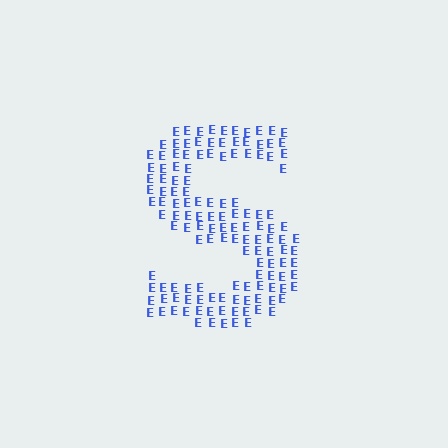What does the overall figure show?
The overall figure shows the letter S.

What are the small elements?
The small elements are letter E's.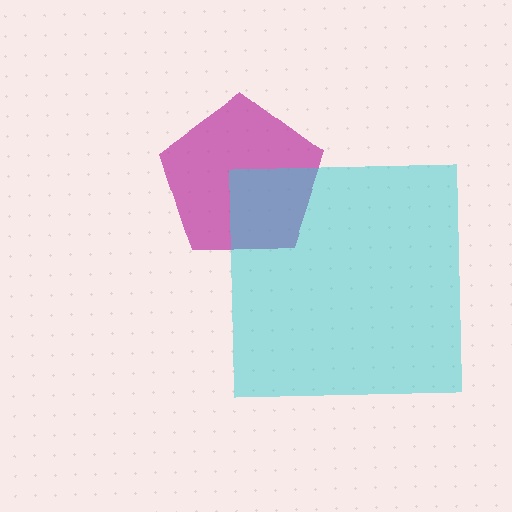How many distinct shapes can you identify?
There are 2 distinct shapes: a magenta pentagon, a cyan square.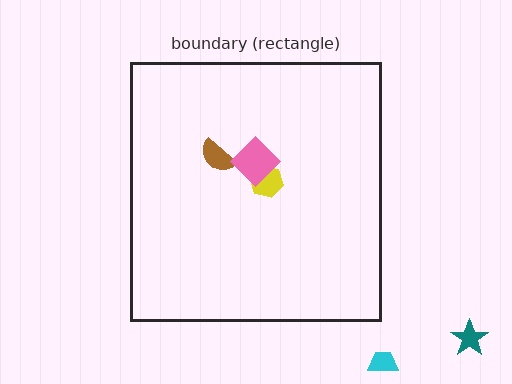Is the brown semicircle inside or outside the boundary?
Inside.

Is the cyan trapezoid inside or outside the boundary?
Outside.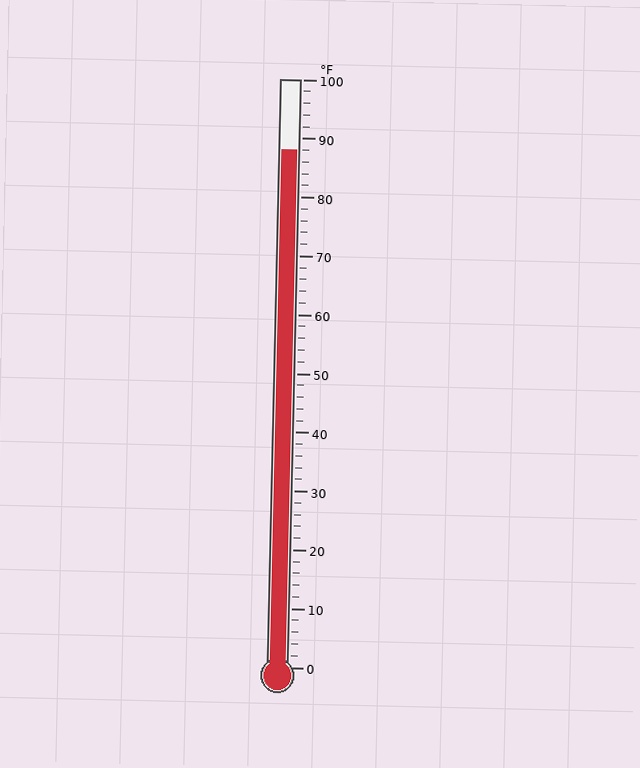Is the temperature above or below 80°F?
The temperature is above 80°F.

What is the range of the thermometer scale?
The thermometer scale ranges from 0°F to 100°F.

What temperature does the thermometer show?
The thermometer shows approximately 88°F.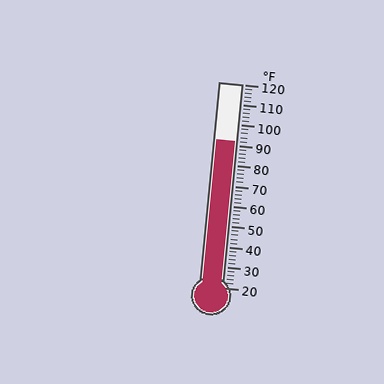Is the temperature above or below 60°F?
The temperature is above 60°F.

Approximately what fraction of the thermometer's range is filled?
The thermometer is filled to approximately 70% of its range.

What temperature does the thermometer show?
The thermometer shows approximately 92°F.